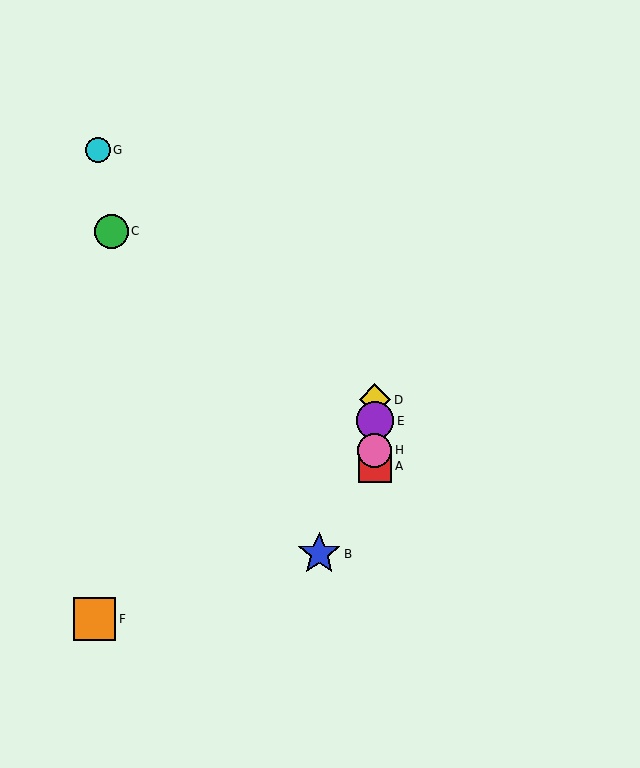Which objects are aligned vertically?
Objects A, D, E, H are aligned vertically.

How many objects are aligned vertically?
4 objects (A, D, E, H) are aligned vertically.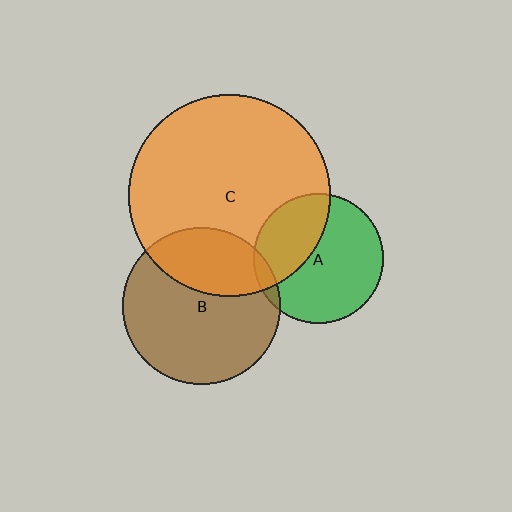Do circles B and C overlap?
Yes.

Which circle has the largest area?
Circle C (orange).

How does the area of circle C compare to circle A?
Approximately 2.4 times.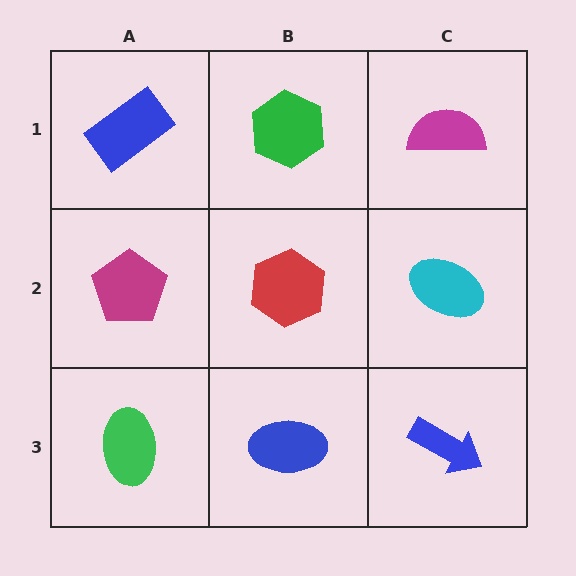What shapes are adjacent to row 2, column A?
A blue rectangle (row 1, column A), a green ellipse (row 3, column A), a red hexagon (row 2, column B).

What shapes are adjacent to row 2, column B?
A green hexagon (row 1, column B), a blue ellipse (row 3, column B), a magenta pentagon (row 2, column A), a cyan ellipse (row 2, column C).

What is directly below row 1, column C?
A cyan ellipse.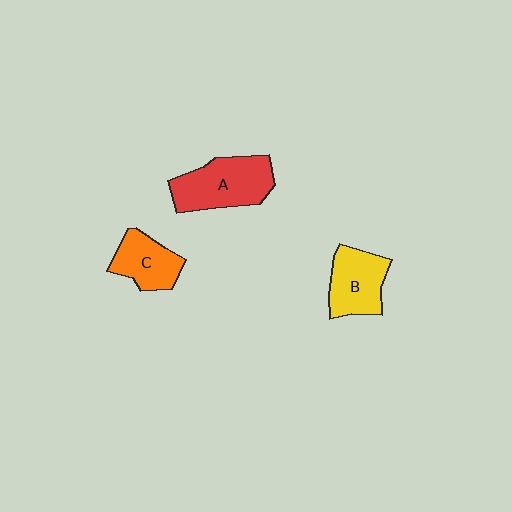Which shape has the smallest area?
Shape C (orange).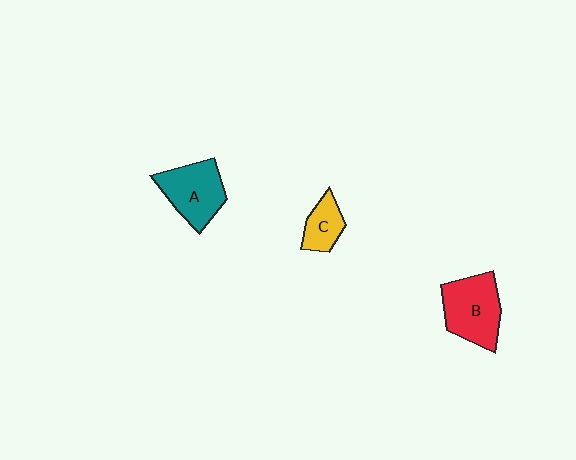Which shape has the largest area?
Shape B (red).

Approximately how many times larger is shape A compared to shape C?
Approximately 1.8 times.